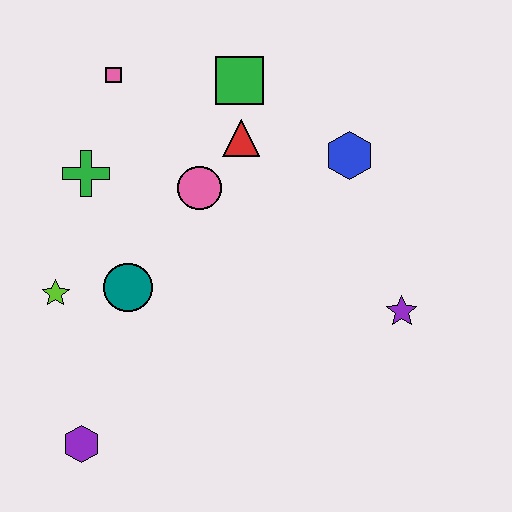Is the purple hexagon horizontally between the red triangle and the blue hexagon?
No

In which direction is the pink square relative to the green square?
The pink square is to the left of the green square.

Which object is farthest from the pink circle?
The purple hexagon is farthest from the pink circle.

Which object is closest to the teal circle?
The lime star is closest to the teal circle.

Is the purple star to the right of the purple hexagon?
Yes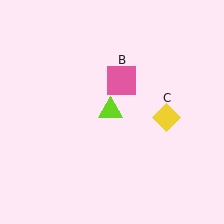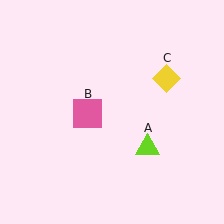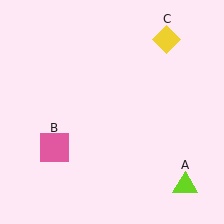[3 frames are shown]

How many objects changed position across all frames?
3 objects changed position: lime triangle (object A), pink square (object B), yellow diamond (object C).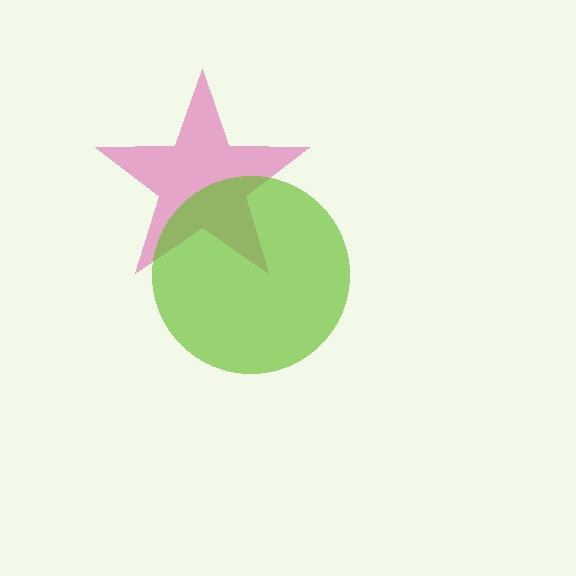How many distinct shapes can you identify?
There are 2 distinct shapes: a pink star, a lime circle.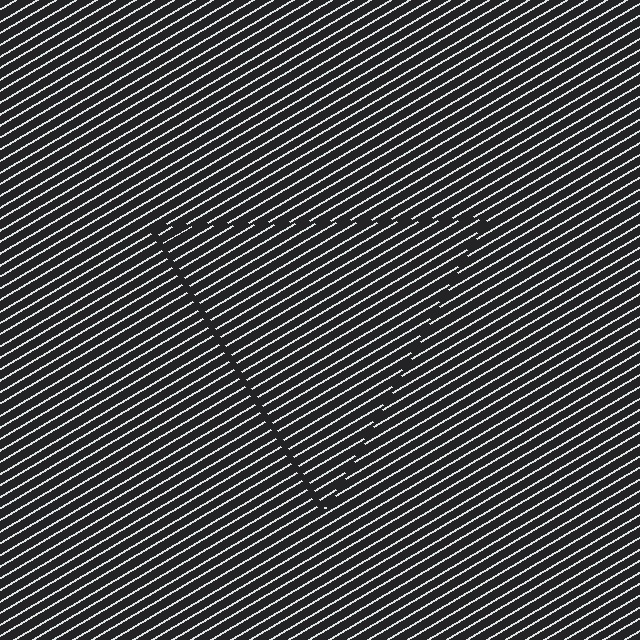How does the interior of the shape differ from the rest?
The interior of the shape contains the same grating, shifted by half a period — the contour is defined by the phase discontinuity where line-ends from the inner and outer gratings abut.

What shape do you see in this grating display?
An illusory triangle. The interior of the shape contains the same grating, shifted by half a period — the contour is defined by the phase discontinuity where line-ends from the inner and outer gratings abut.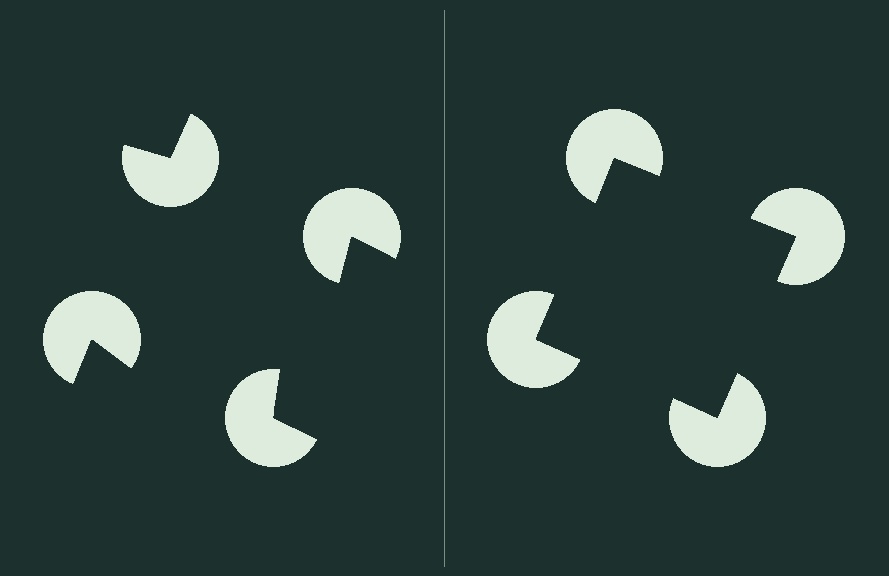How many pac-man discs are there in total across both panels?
8 — 4 on each side.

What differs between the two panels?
The pac-man discs are positioned identically on both sides; only the wedge orientations differ. On the right they align to a square; on the left they are misaligned.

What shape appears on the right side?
An illusory square.